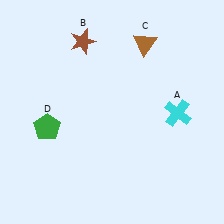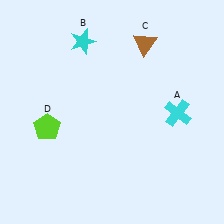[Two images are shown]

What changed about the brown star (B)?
In Image 1, B is brown. In Image 2, it changed to cyan.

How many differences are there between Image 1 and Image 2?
There are 2 differences between the two images.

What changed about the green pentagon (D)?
In Image 1, D is green. In Image 2, it changed to lime.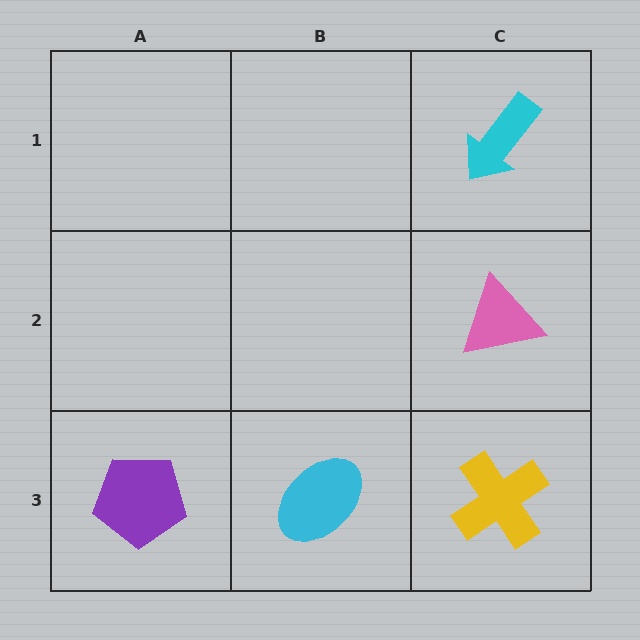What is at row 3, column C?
A yellow cross.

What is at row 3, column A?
A purple pentagon.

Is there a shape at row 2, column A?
No, that cell is empty.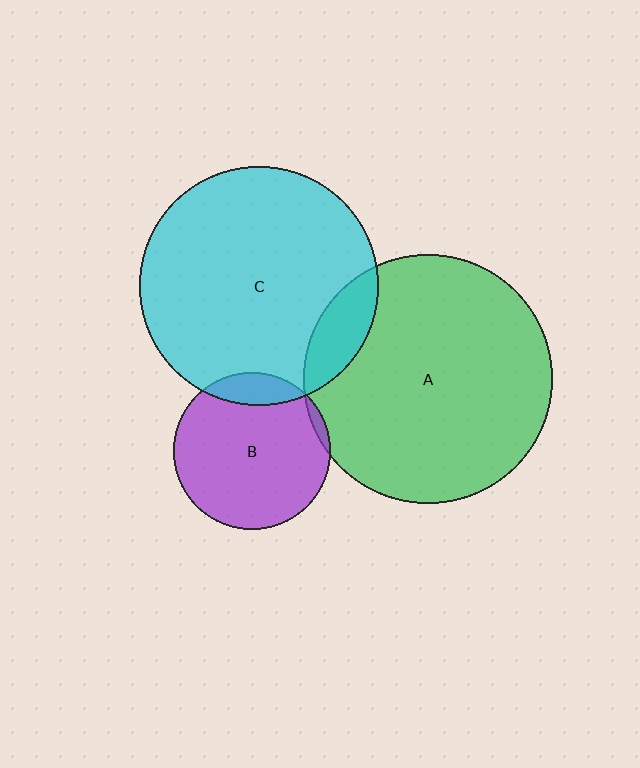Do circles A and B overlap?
Yes.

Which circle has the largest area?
Circle A (green).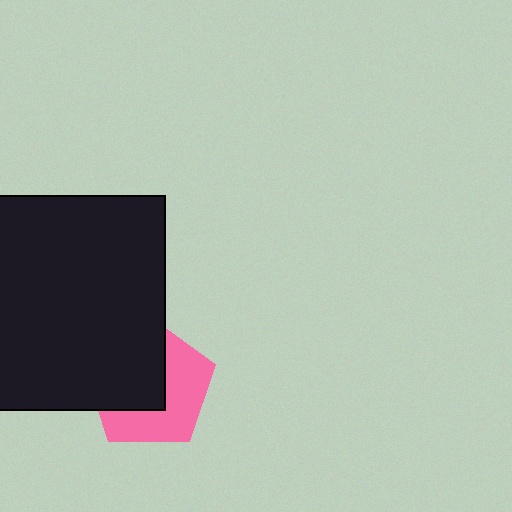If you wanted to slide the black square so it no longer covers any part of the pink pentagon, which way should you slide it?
Slide it toward the upper-left — that is the most direct way to separate the two shapes.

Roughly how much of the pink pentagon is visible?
About half of it is visible (roughly 49%).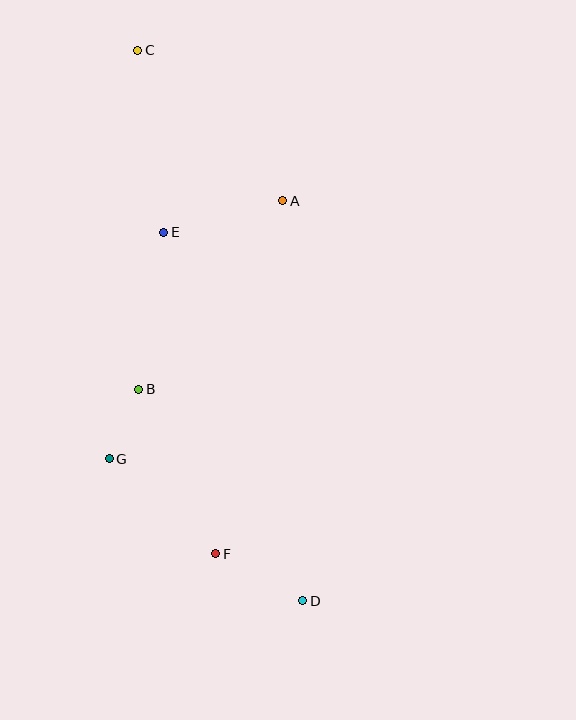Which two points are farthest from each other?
Points C and D are farthest from each other.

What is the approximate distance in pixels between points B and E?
The distance between B and E is approximately 159 pixels.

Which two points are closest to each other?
Points B and G are closest to each other.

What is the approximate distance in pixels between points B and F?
The distance between B and F is approximately 181 pixels.